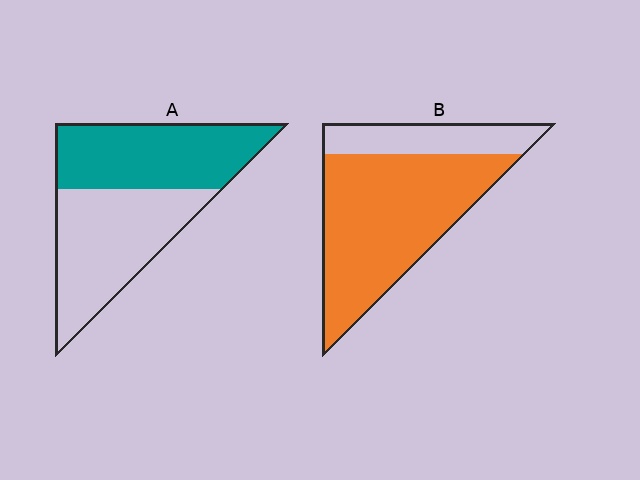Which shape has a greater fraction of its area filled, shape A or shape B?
Shape B.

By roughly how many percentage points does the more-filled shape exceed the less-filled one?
By roughly 25 percentage points (B over A).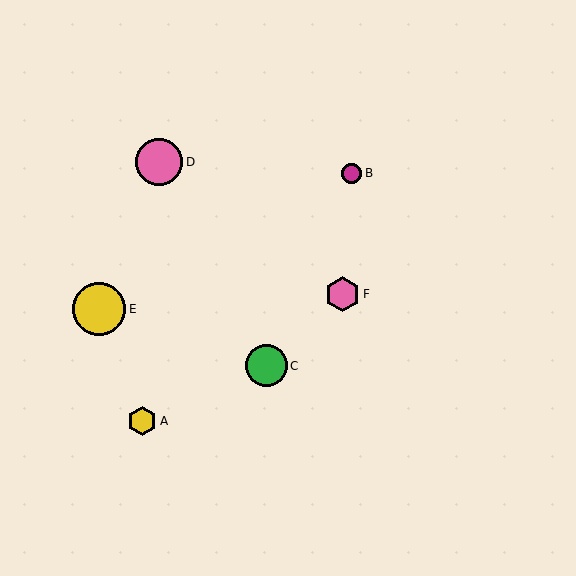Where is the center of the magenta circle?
The center of the magenta circle is at (352, 173).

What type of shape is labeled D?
Shape D is a pink circle.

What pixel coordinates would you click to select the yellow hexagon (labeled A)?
Click at (142, 421) to select the yellow hexagon A.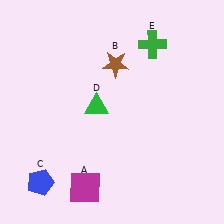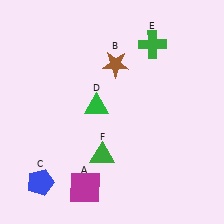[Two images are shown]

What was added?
A green triangle (F) was added in Image 2.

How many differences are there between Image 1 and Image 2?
There is 1 difference between the two images.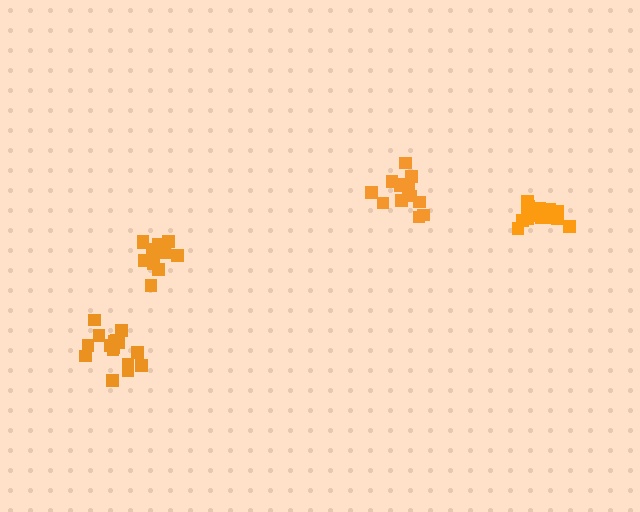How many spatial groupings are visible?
There are 4 spatial groupings.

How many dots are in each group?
Group 1: 15 dots, Group 2: 18 dots, Group 3: 16 dots, Group 4: 17 dots (66 total).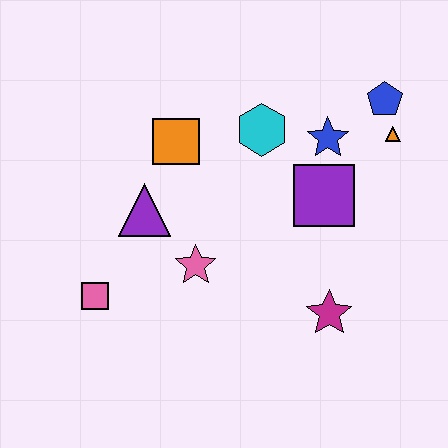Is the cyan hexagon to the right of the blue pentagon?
No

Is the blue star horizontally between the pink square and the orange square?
No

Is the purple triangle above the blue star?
No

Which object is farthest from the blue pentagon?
The pink square is farthest from the blue pentagon.